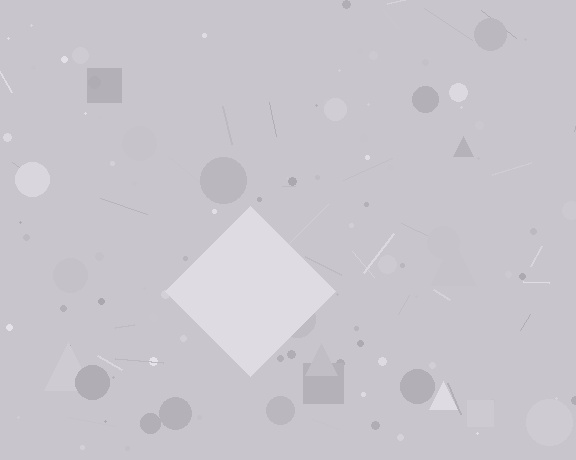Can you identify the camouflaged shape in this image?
The camouflaged shape is a diamond.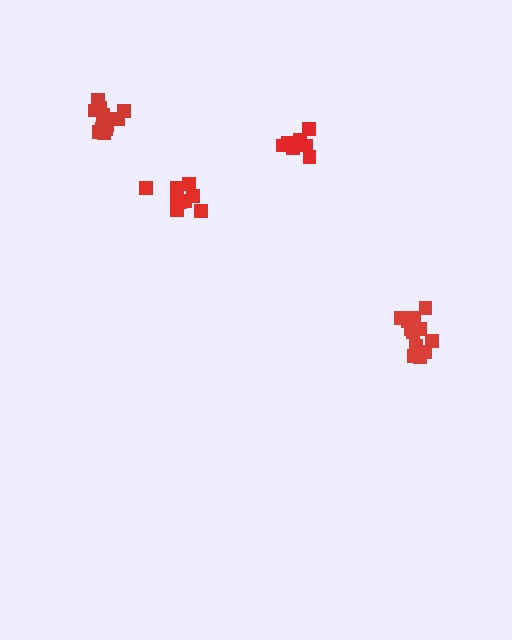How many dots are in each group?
Group 1: 9 dots, Group 2: 13 dots, Group 3: 8 dots, Group 4: 12 dots (42 total).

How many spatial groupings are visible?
There are 4 spatial groupings.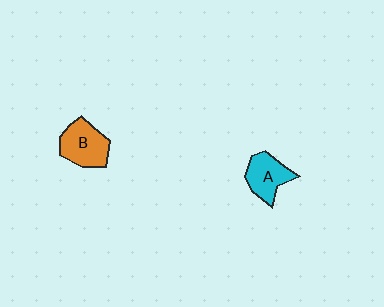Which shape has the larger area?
Shape B (orange).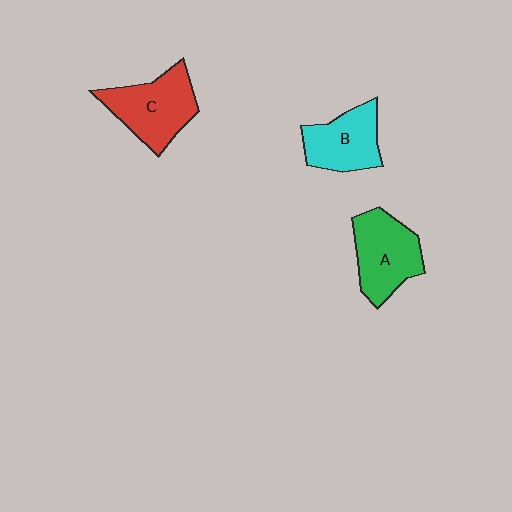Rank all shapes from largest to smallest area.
From largest to smallest: C (red), A (green), B (cyan).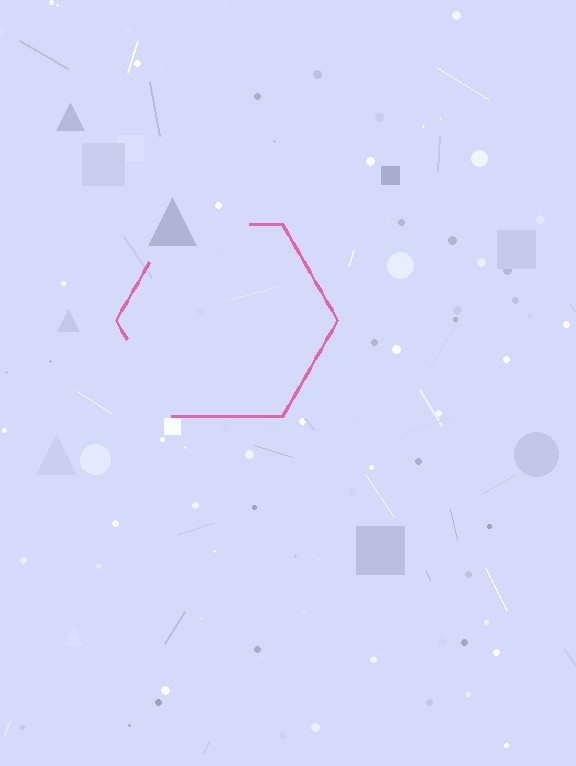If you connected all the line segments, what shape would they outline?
They would outline a hexagon.